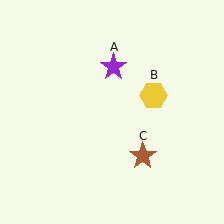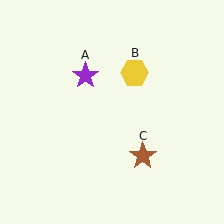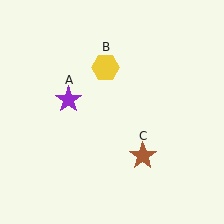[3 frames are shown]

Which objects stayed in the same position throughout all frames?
Brown star (object C) remained stationary.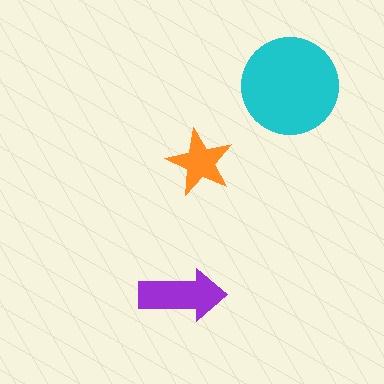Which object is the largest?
The cyan circle.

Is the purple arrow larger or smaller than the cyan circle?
Smaller.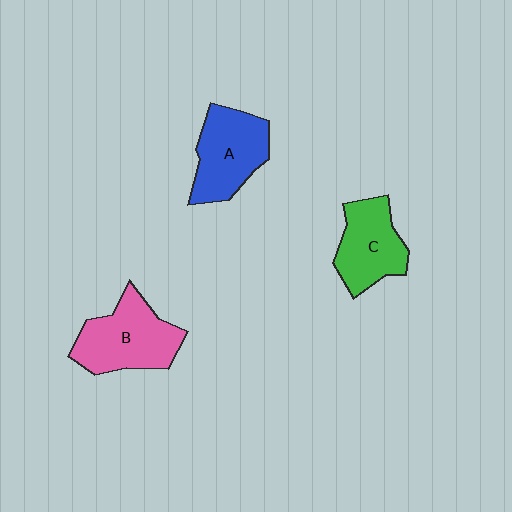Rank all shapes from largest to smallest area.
From largest to smallest: B (pink), A (blue), C (green).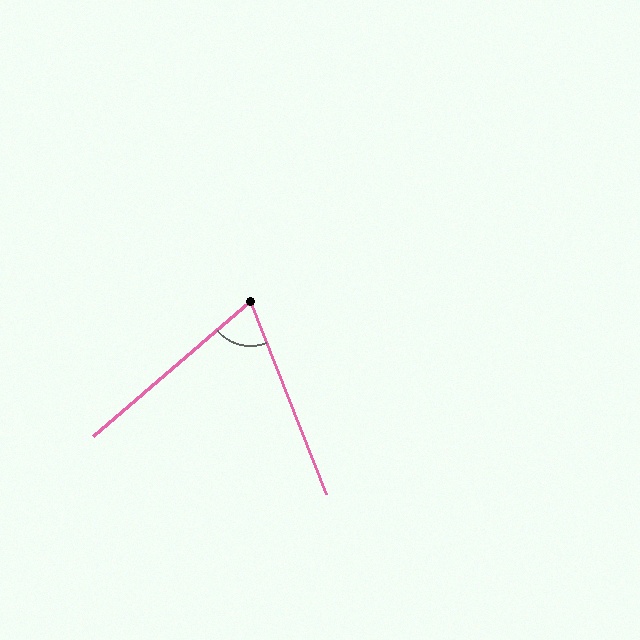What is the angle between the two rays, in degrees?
Approximately 71 degrees.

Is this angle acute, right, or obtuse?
It is acute.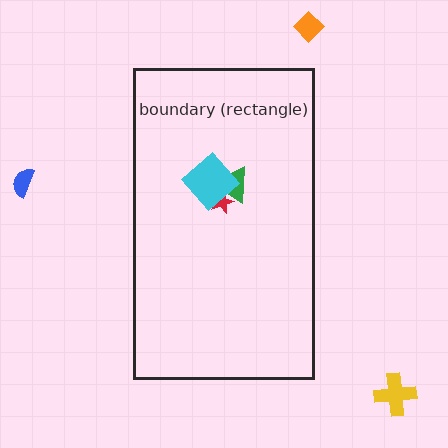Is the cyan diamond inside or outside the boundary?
Inside.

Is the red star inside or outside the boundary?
Inside.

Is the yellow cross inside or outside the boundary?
Outside.